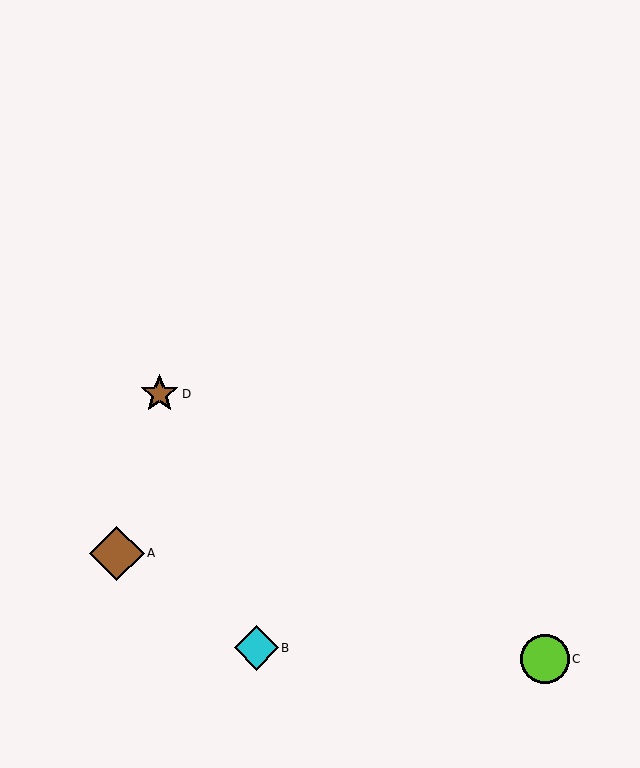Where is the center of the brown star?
The center of the brown star is at (159, 394).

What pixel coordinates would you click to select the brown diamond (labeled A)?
Click at (117, 553) to select the brown diamond A.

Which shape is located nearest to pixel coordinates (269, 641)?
The cyan diamond (labeled B) at (256, 648) is nearest to that location.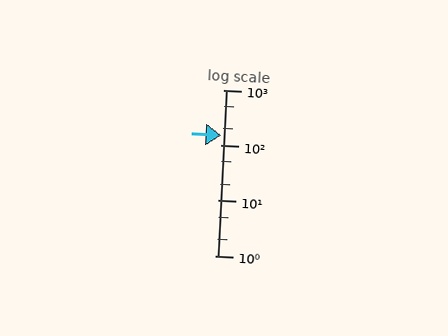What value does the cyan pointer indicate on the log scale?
The pointer indicates approximately 150.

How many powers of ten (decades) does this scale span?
The scale spans 3 decades, from 1 to 1000.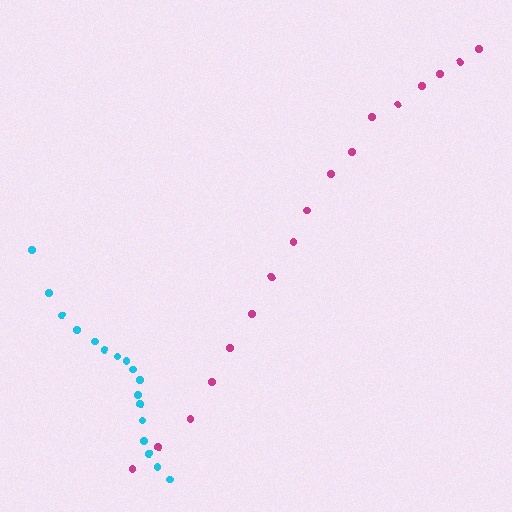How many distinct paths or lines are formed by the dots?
There are 2 distinct paths.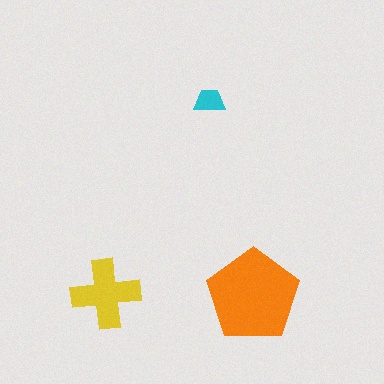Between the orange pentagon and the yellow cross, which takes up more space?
The orange pentagon.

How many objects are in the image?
There are 3 objects in the image.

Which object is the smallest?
The cyan trapezoid.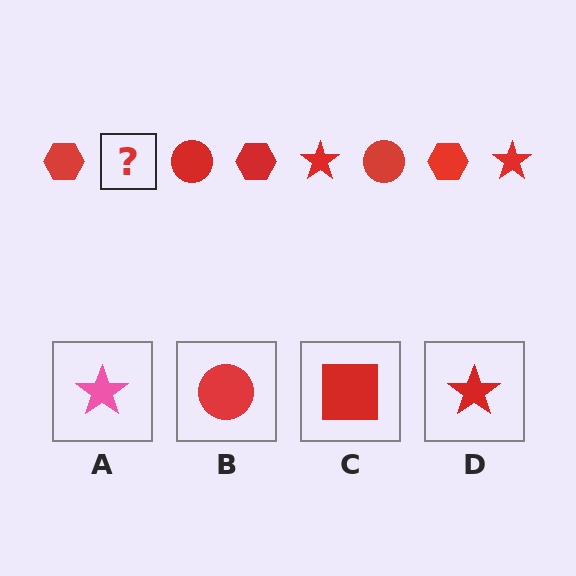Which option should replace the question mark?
Option D.